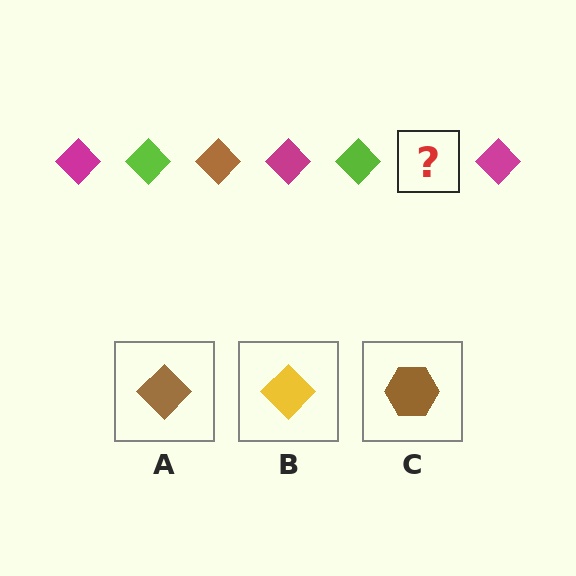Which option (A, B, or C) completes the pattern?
A.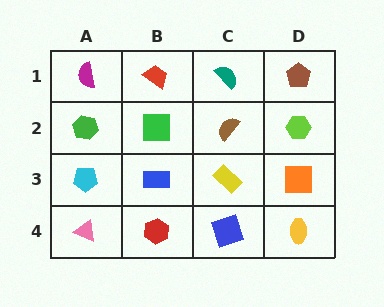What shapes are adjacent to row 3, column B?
A green square (row 2, column B), a red hexagon (row 4, column B), a cyan pentagon (row 3, column A), a yellow rectangle (row 3, column C).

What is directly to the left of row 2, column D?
A brown semicircle.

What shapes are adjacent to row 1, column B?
A green square (row 2, column B), a magenta semicircle (row 1, column A), a teal semicircle (row 1, column C).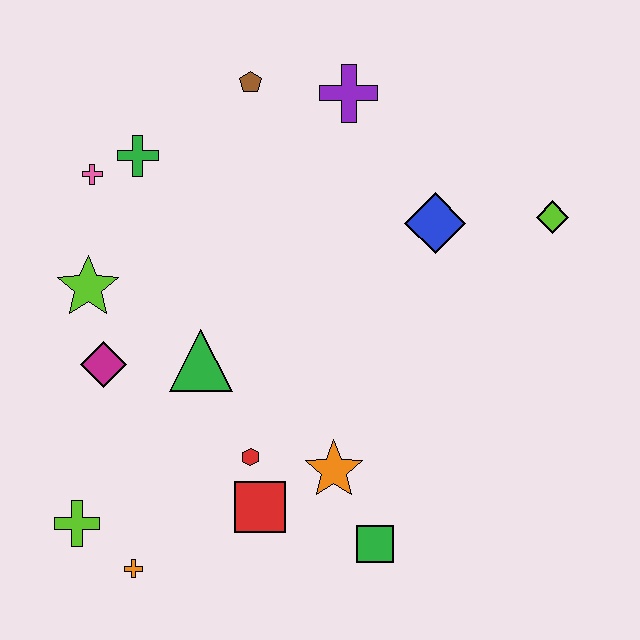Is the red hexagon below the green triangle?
Yes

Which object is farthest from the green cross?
The green square is farthest from the green cross.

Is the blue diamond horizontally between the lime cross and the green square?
No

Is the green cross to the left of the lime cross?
No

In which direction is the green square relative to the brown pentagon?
The green square is below the brown pentagon.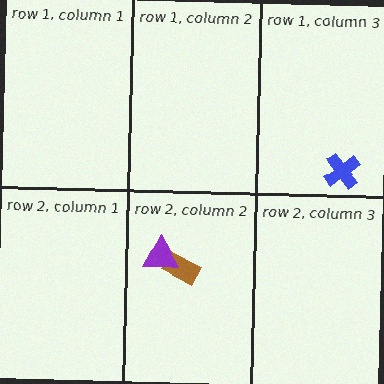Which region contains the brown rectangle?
The row 2, column 2 region.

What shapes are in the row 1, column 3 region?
The blue cross.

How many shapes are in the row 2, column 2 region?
2.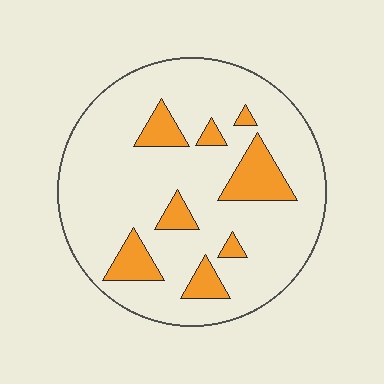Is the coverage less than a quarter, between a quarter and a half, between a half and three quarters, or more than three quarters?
Less than a quarter.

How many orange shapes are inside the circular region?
8.